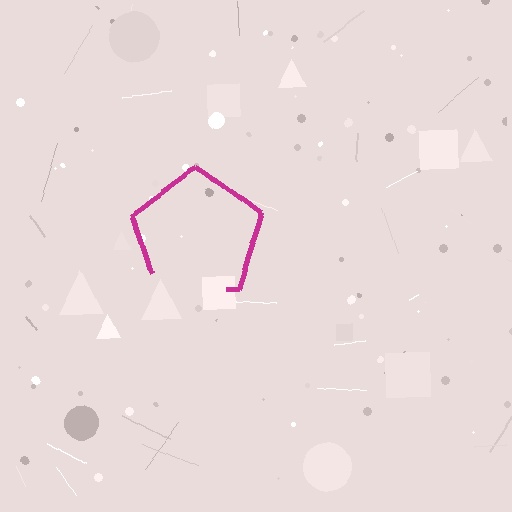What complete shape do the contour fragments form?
The contour fragments form a pentagon.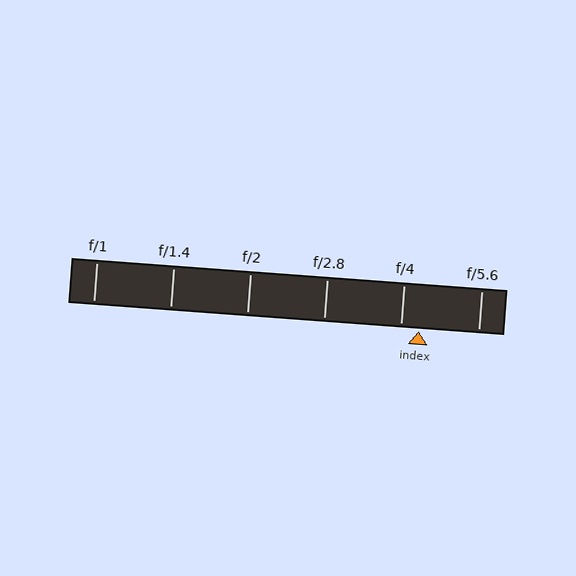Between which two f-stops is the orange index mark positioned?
The index mark is between f/4 and f/5.6.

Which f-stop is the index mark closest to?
The index mark is closest to f/4.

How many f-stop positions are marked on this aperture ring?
There are 6 f-stop positions marked.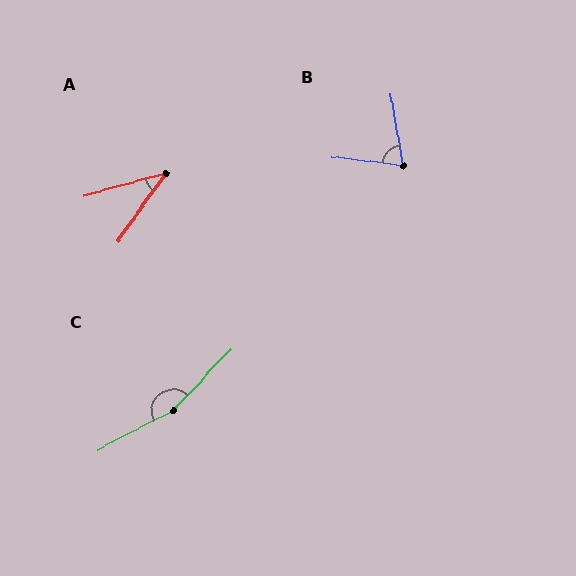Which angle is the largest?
C, at approximately 161 degrees.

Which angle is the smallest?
A, at approximately 39 degrees.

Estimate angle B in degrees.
Approximately 73 degrees.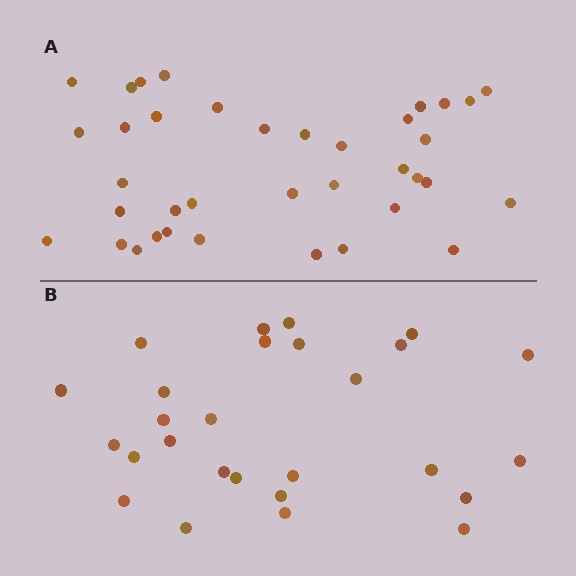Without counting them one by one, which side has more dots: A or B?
Region A (the top region) has more dots.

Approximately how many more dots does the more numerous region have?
Region A has roughly 10 or so more dots than region B.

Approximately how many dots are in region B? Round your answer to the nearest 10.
About 30 dots. (The exact count is 27, which rounds to 30.)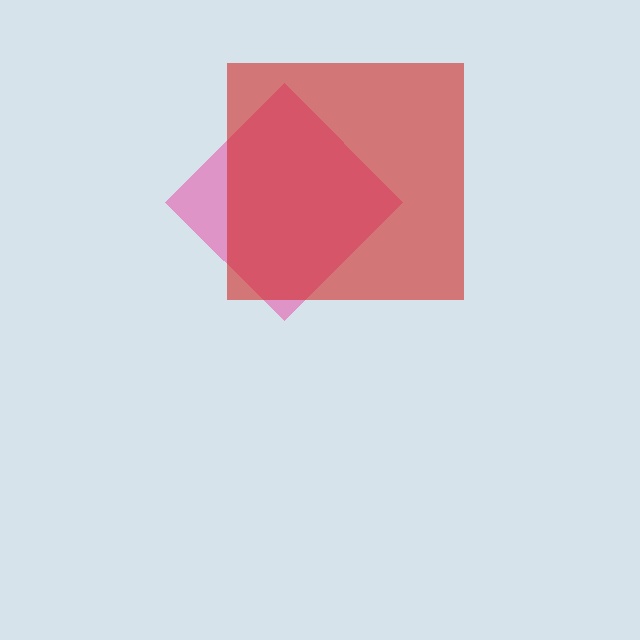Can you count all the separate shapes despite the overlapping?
Yes, there are 2 separate shapes.